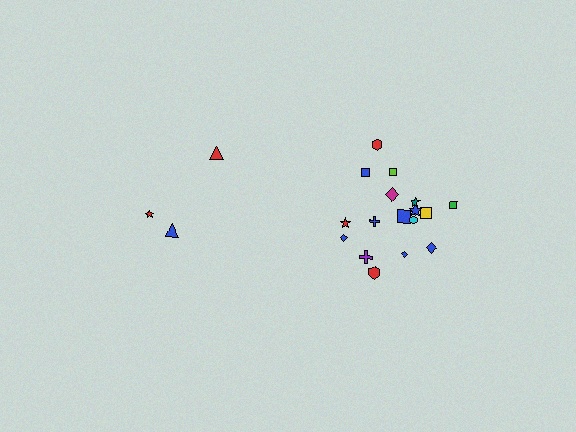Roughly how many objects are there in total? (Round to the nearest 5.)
Roughly 20 objects in total.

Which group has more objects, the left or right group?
The right group.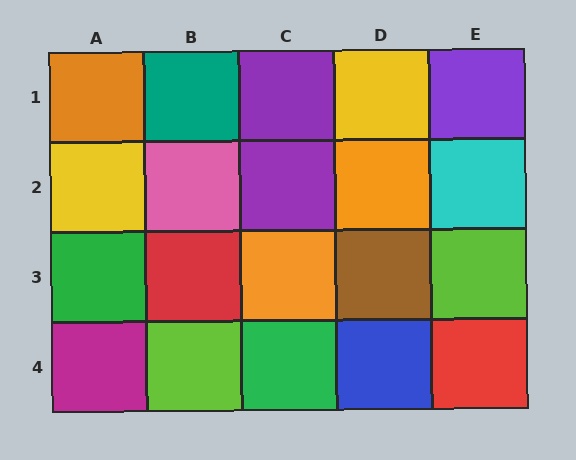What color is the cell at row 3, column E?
Lime.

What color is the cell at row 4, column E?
Red.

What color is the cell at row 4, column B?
Lime.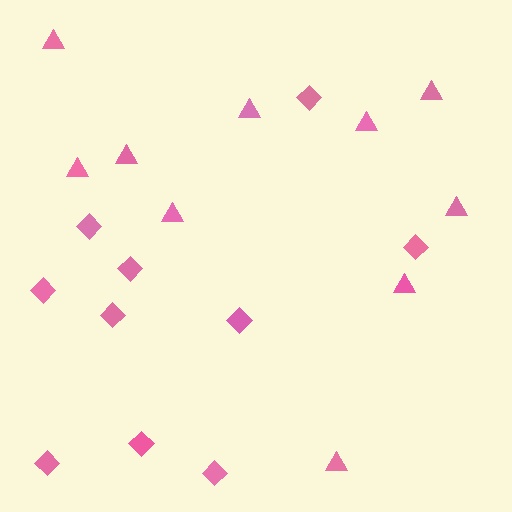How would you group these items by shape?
There are 2 groups: one group of triangles (10) and one group of diamonds (10).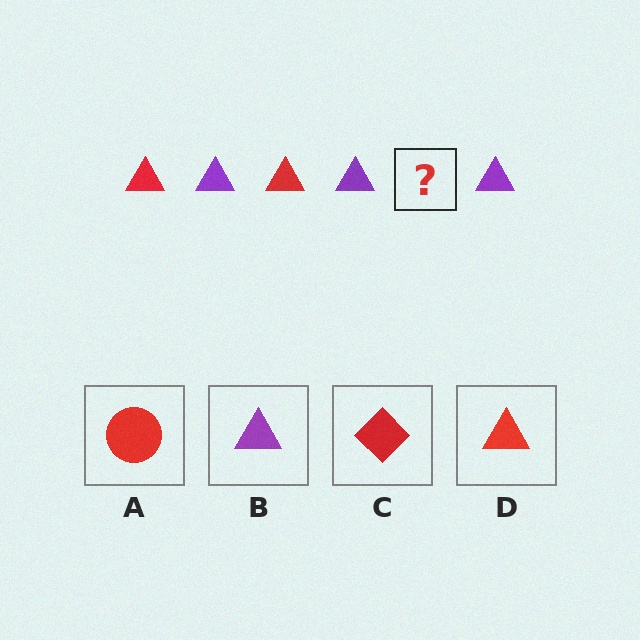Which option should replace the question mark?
Option D.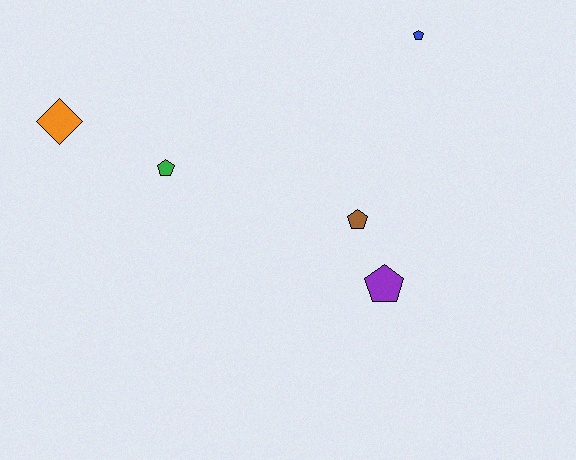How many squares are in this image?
There are no squares.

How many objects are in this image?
There are 5 objects.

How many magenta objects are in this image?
There are no magenta objects.